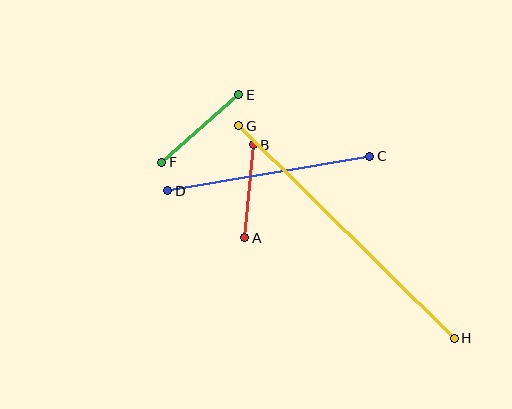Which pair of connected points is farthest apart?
Points G and H are farthest apart.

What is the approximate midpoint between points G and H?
The midpoint is at approximately (347, 232) pixels.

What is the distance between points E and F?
The distance is approximately 103 pixels.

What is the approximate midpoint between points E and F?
The midpoint is at approximately (200, 128) pixels.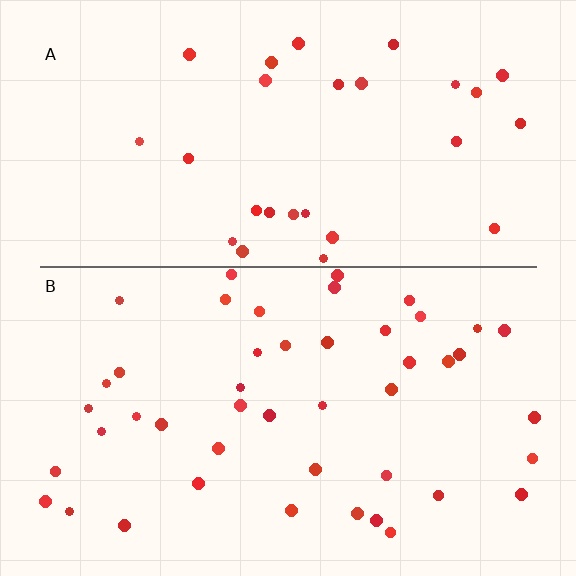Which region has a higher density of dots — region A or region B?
B (the bottom).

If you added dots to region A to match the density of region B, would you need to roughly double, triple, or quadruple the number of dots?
Approximately double.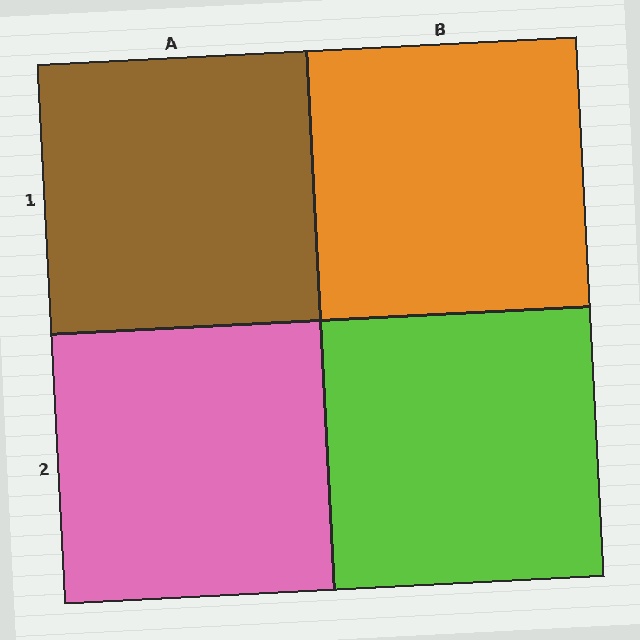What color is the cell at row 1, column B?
Orange.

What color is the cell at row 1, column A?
Brown.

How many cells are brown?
1 cell is brown.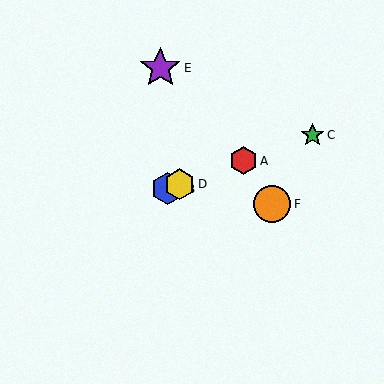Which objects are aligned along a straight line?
Objects A, B, C, D are aligned along a straight line.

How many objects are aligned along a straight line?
4 objects (A, B, C, D) are aligned along a straight line.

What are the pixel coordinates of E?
Object E is at (160, 68).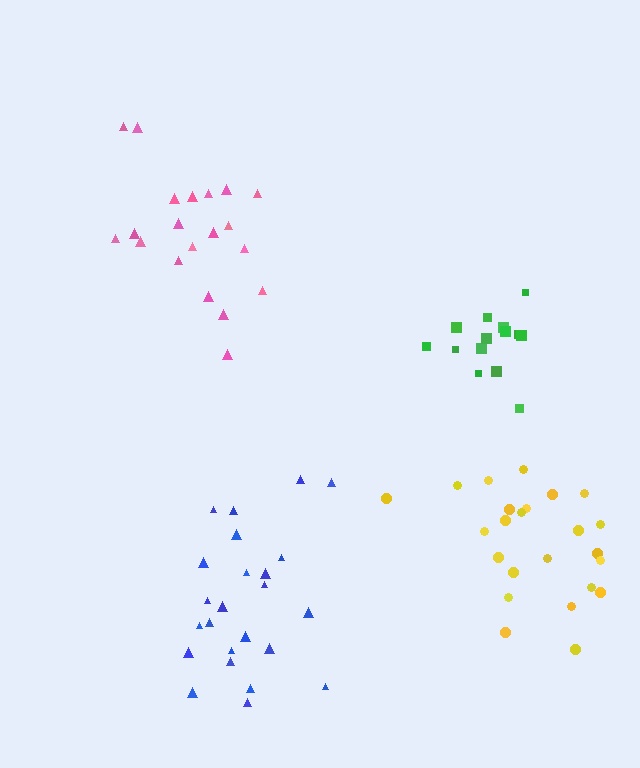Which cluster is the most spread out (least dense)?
Pink.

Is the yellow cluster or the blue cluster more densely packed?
Blue.